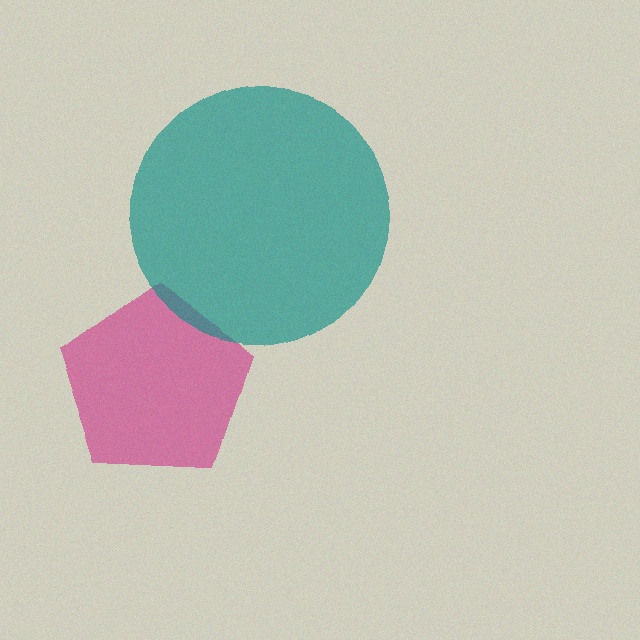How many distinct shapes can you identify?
There are 2 distinct shapes: a magenta pentagon, a teal circle.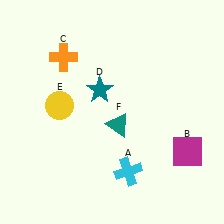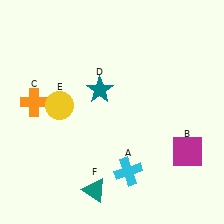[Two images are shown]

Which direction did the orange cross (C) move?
The orange cross (C) moved down.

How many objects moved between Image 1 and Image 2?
2 objects moved between the two images.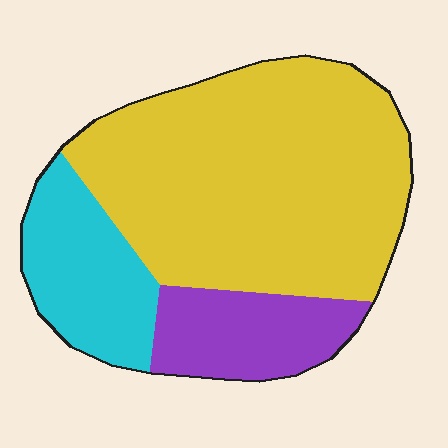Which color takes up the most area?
Yellow, at roughly 65%.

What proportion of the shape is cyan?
Cyan covers roughly 20% of the shape.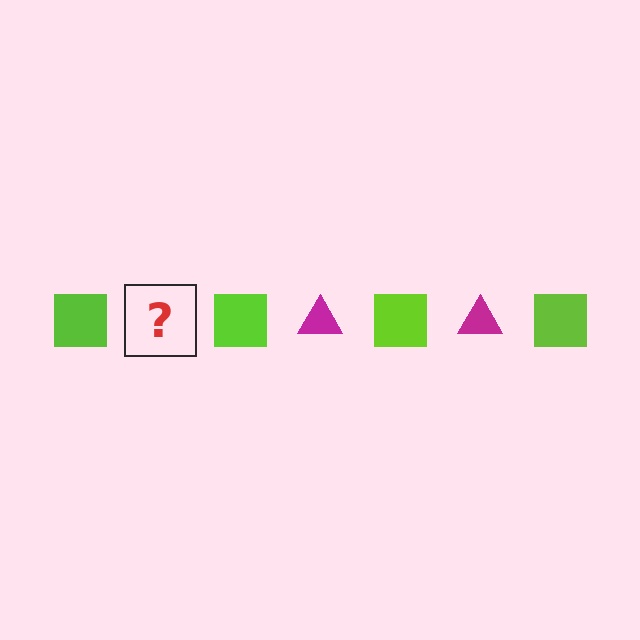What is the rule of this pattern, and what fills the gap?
The rule is that the pattern alternates between lime square and magenta triangle. The gap should be filled with a magenta triangle.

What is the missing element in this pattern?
The missing element is a magenta triangle.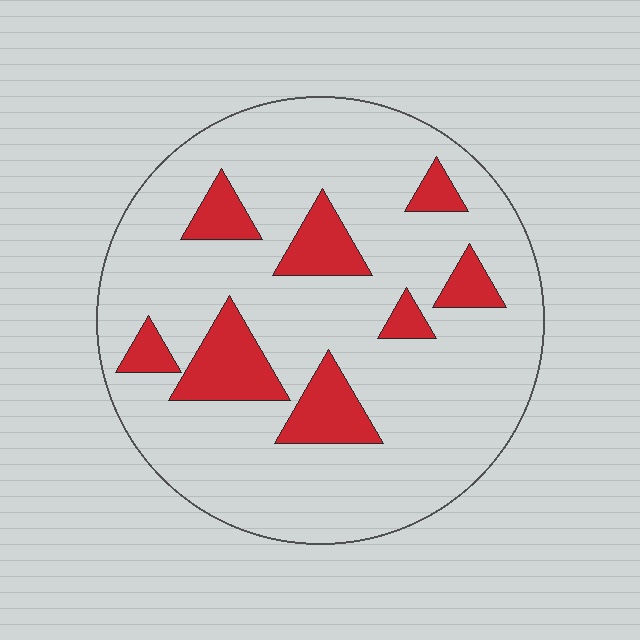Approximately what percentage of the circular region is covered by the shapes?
Approximately 15%.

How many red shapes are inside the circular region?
8.